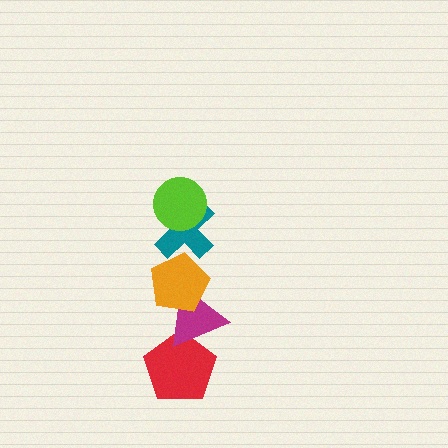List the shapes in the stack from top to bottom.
From top to bottom: the lime circle, the teal cross, the orange pentagon, the magenta triangle, the red pentagon.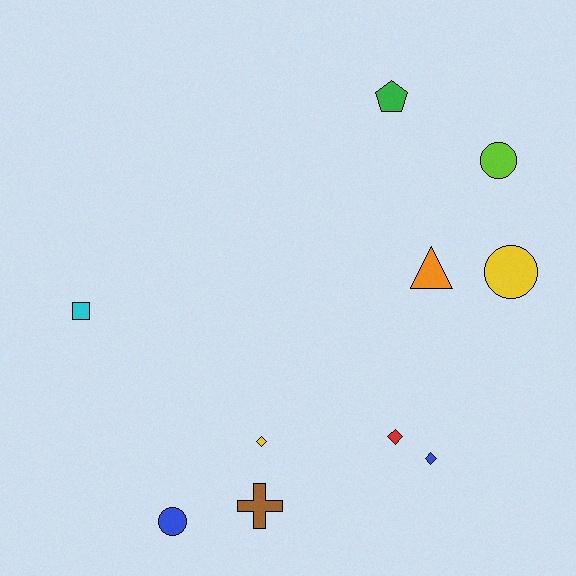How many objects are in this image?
There are 10 objects.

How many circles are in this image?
There are 3 circles.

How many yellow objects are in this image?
There are 2 yellow objects.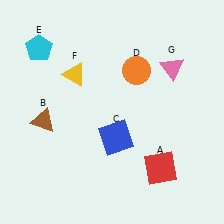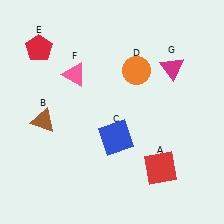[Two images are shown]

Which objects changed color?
E changed from cyan to red. F changed from yellow to pink. G changed from pink to magenta.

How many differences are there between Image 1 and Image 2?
There are 3 differences between the two images.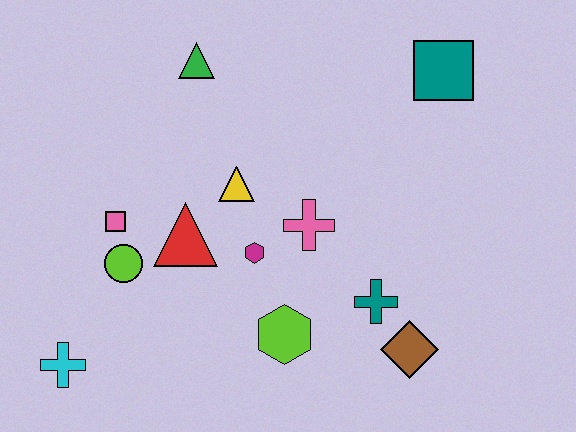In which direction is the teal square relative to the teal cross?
The teal square is above the teal cross.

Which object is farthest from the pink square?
The teal square is farthest from the pink square.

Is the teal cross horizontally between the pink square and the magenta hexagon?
No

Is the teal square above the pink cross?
Yes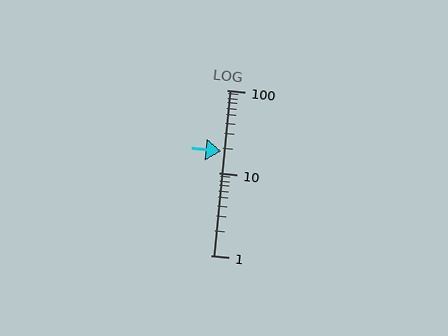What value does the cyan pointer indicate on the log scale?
The pointer indicates approximately 18.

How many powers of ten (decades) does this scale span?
The scale spans 2 decades, from 1 to 100.